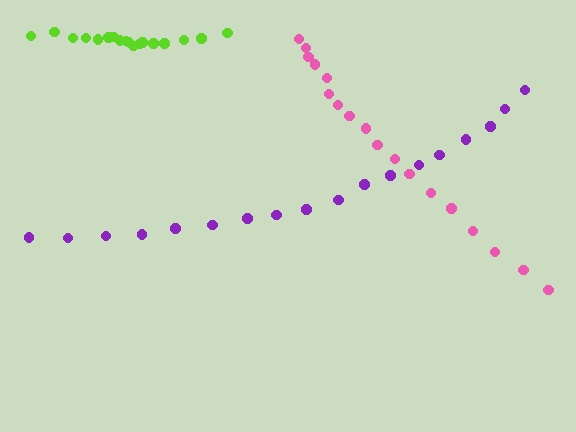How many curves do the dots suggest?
There are 3 distinct paths.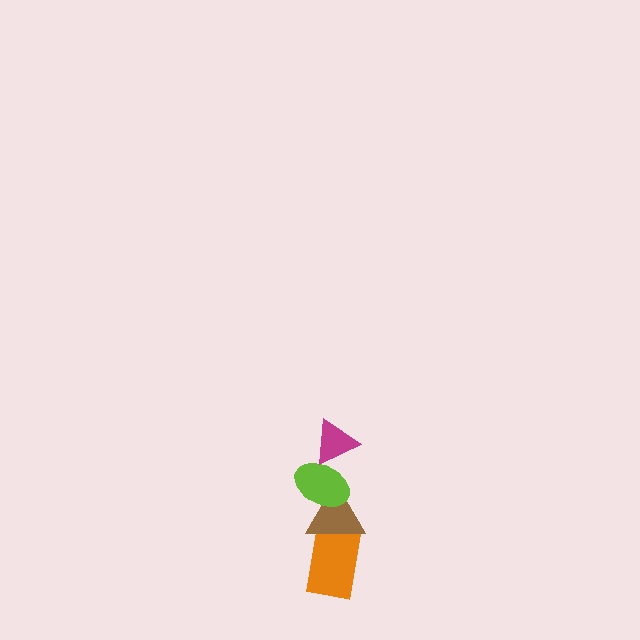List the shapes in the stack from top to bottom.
From top to bottom: the magenta triangle, the lime ellipse, the brown triangle, the orange rectangle.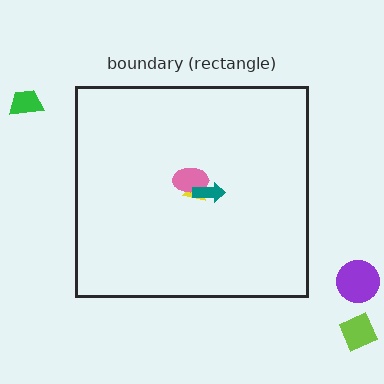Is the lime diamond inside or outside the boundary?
Outside.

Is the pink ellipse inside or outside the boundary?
Inside.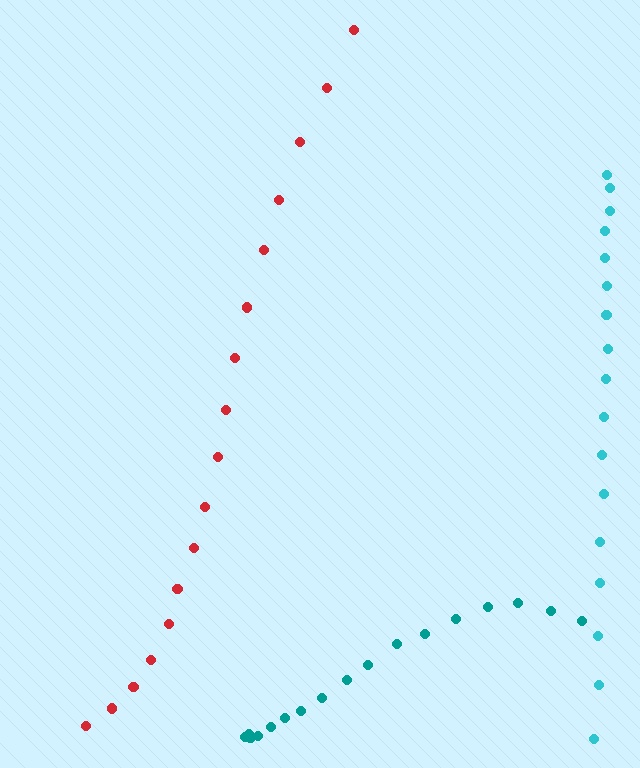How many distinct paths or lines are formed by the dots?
There are 3 distinct paths.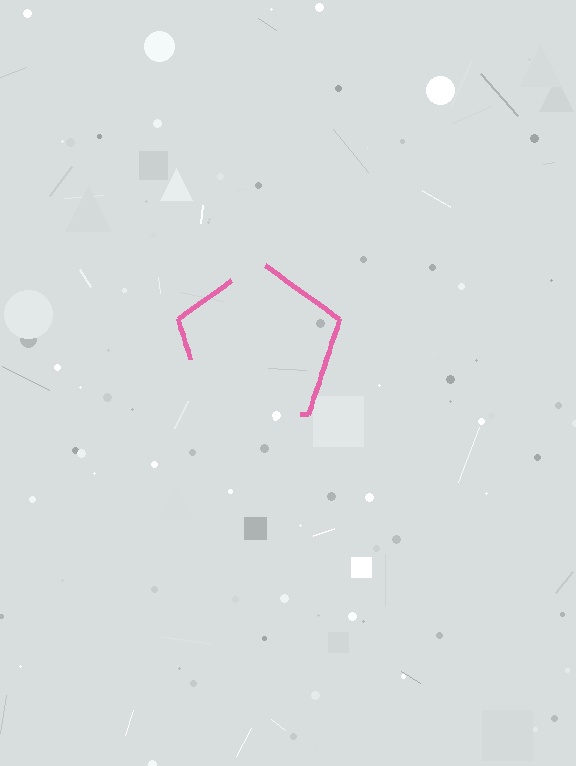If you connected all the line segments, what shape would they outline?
They would outline a pentagon.